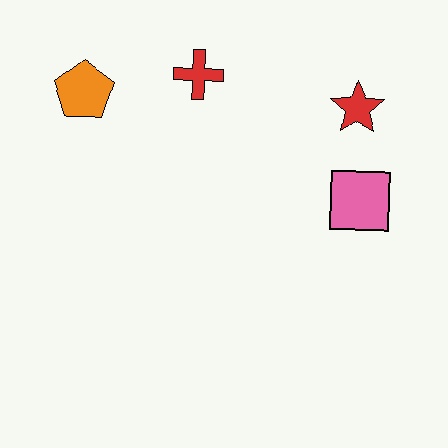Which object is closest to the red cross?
The orange pentagon is closest to the red cross.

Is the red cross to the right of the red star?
No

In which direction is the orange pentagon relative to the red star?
The orange pentagon is to the left of the red star.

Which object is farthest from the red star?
The orange pentagon is farthest from the red star.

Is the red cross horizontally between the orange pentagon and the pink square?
Yes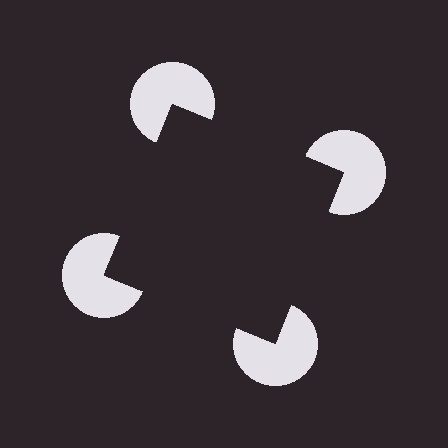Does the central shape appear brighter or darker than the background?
It typically appears slightly darker than the background, even though no actual brightness change is drawn.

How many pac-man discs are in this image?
There are 4 — one at each vertex of the illusory square.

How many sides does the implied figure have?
4 sides.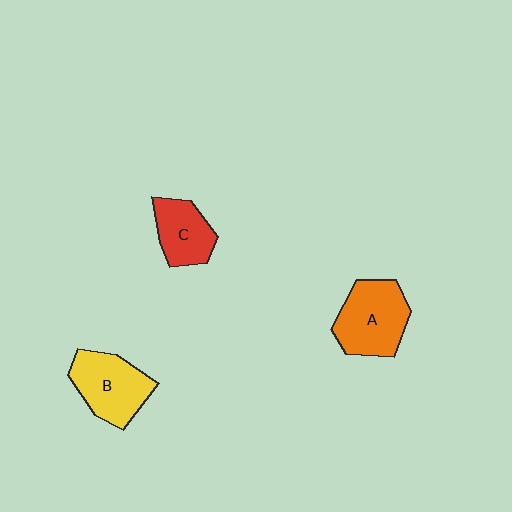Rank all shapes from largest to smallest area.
From largest to smallest: A (orange), B (yellow), C (red).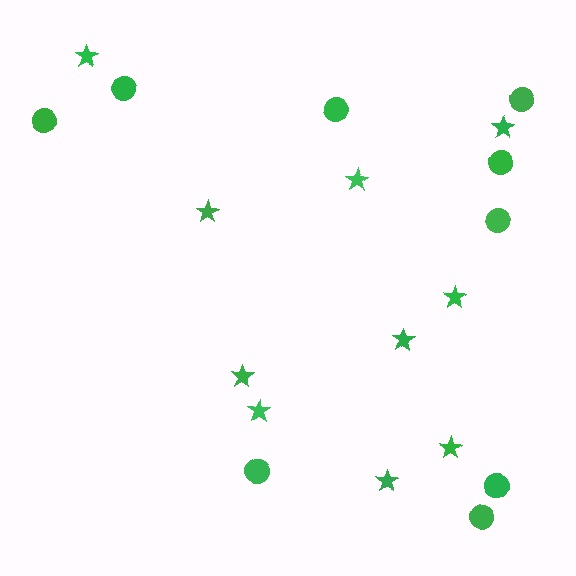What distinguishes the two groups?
There are 2 groups: one group of stars (10) and one group of circles (9).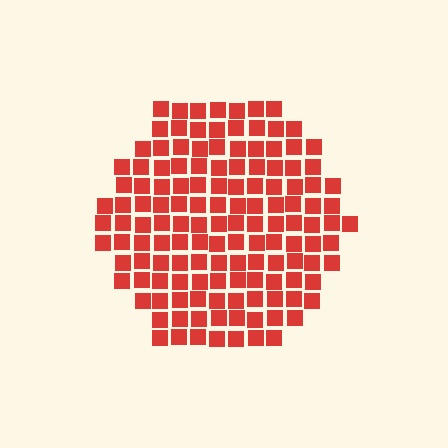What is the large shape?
The large shape is a hexagon.